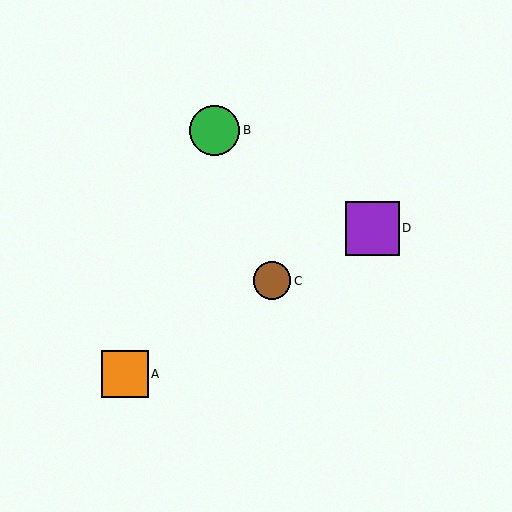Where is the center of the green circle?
The center of the green circle is at (215, 130).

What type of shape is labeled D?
Shape D is a purple square.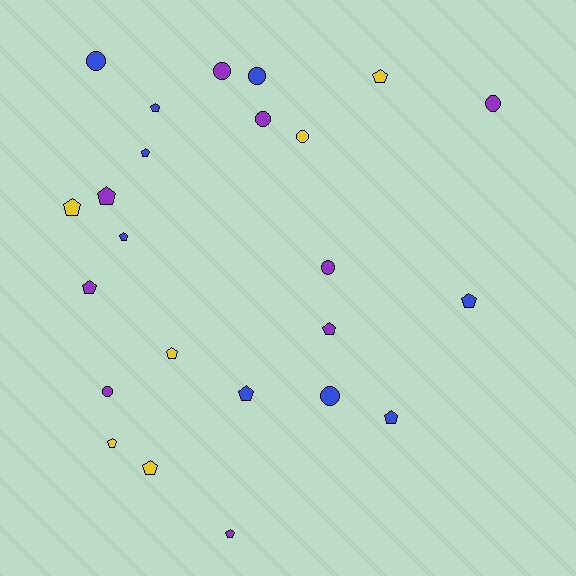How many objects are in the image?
There are 24 objects.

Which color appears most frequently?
Blue, with 9 objects.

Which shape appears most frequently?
Pentagon, with 15 objects.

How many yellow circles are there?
There is 1 yellow circle.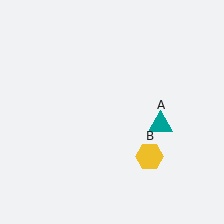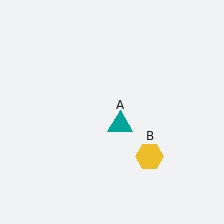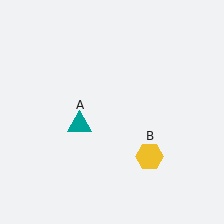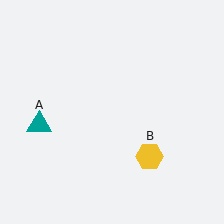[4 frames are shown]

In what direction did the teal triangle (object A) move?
The teal triangle (object A) moved left.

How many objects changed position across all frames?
1 object changed position: teal triangle (object A).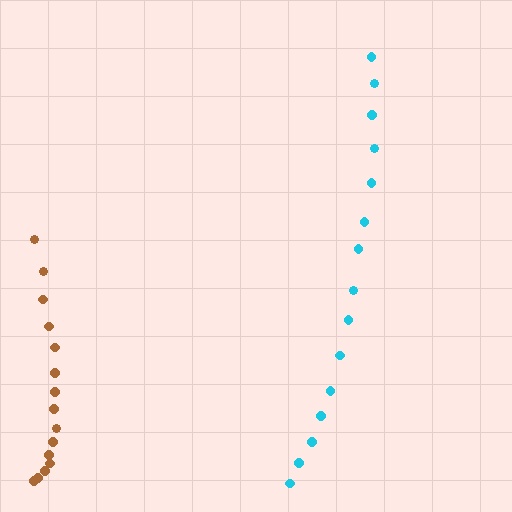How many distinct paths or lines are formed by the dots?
There are 2 distinct paths.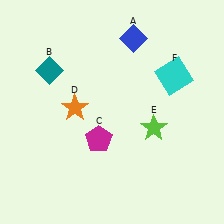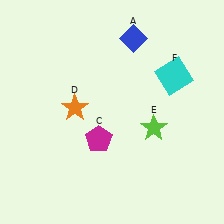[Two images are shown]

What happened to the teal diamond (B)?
The teal diamond (B) was removed in Image 2. It was in the top-left area of Image 1.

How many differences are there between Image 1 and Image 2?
There is 1 difference between the two images.